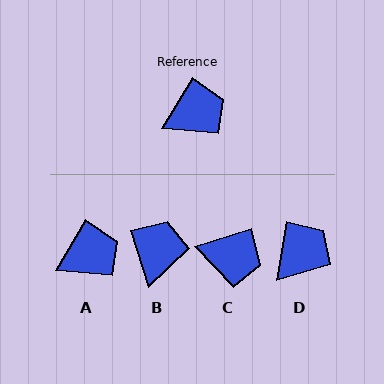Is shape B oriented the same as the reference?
No, it is off by about 48 degrees.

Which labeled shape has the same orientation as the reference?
A.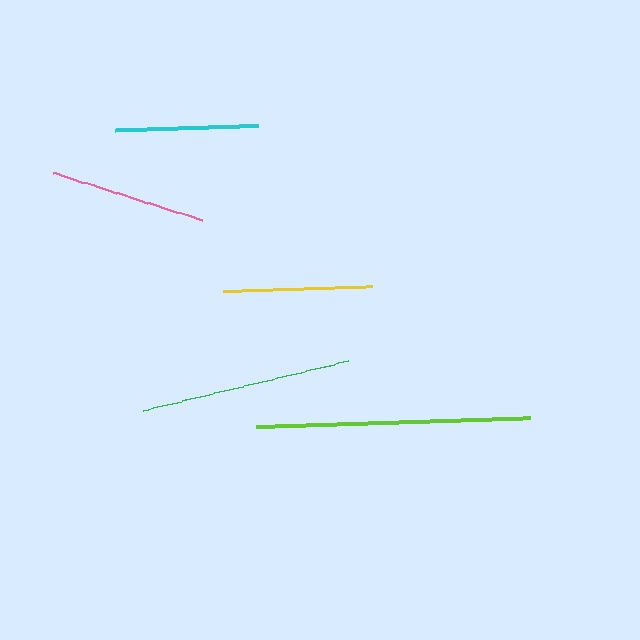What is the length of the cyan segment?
The cyan segment is approximately 143 pixels long.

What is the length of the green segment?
The green segment is approximately 211 pixels long.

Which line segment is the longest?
The lime line is the longest at approximately 274 pixels.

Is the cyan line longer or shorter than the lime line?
The lime line is longer than the cyan line.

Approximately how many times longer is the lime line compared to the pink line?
The lime line is approximately 1.8 times the length of the pink line.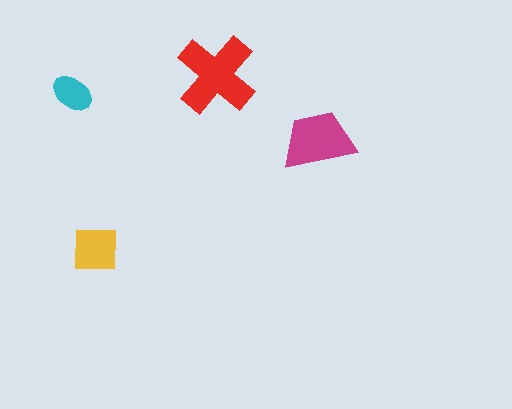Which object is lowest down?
The yellow square is bottommost.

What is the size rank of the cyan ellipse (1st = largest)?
4th.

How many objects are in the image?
There are 4 objects in the image.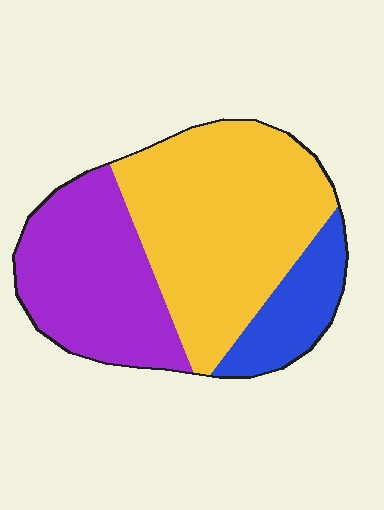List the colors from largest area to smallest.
From largest to smallest: yellow, purple, blue.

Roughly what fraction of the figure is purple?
Purple covers about 35% of the figure.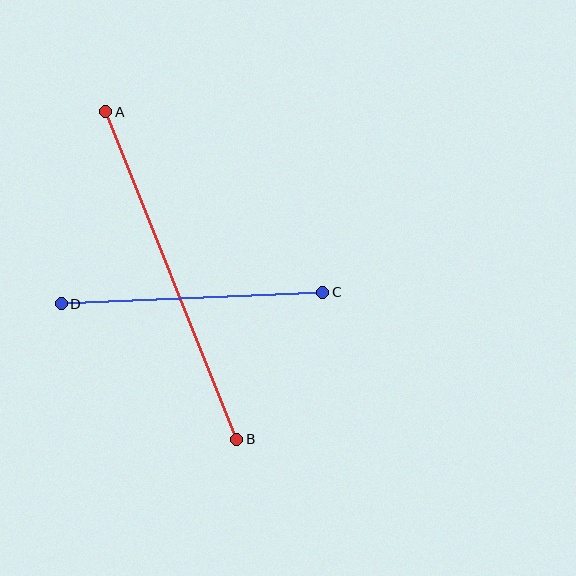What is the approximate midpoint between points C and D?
The midpoint is at approximately (192, 298) pixels.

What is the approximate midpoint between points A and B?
The midpoint is at approximately (171, 276) pixels.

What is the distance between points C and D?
The distance is approximately 262 pixels.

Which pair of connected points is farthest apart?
Points A and B are farthest apart.